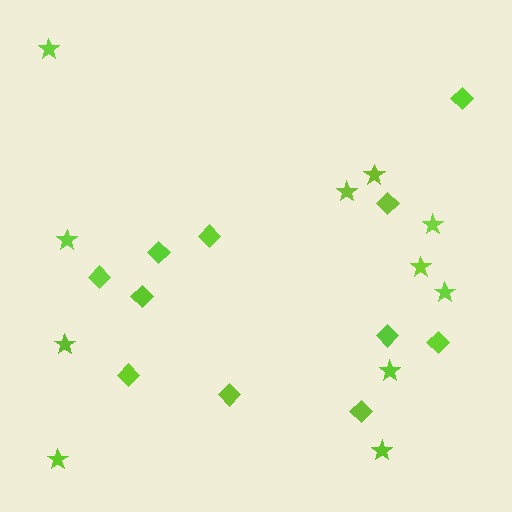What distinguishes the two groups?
There are 2 groups: one group of stars (11) and one group of diamonds (11).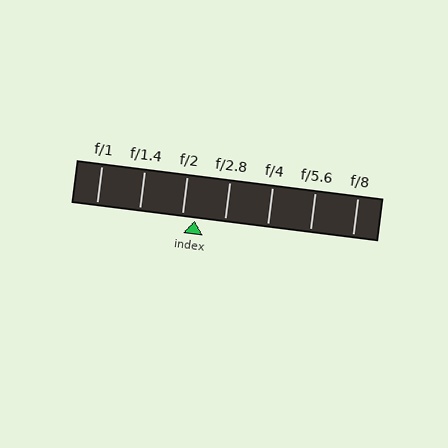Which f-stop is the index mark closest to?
The index mark is closest to f/2.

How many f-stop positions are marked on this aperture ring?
There are 7 f-stop positions marked.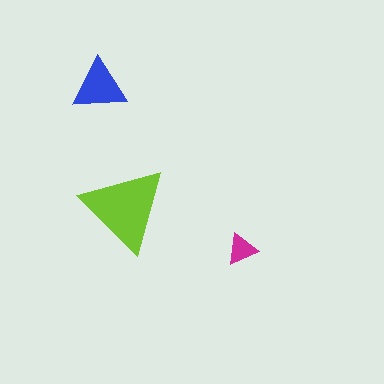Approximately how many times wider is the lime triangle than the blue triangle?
About 1.5 times wider.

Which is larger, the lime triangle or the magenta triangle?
The lime one.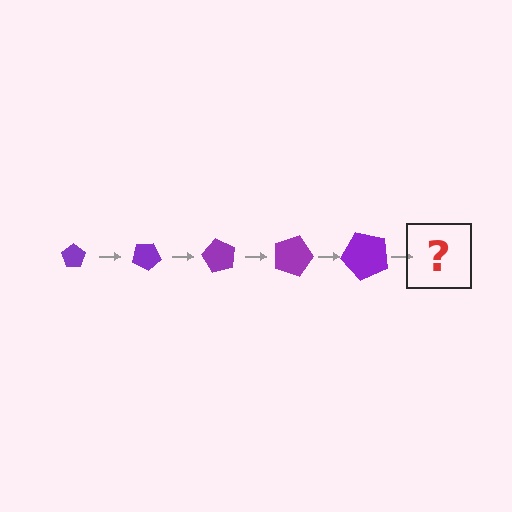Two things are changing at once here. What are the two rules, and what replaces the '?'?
The two rules are that the pentagon grows larger each step and it rotates 30 degrees each step. The '?' should be a pentagon, larger than the previous one and rotated 150 degrees from the start.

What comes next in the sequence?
The next element should be a pentagon, larger than the previous one and rotated 150 degrees from the start.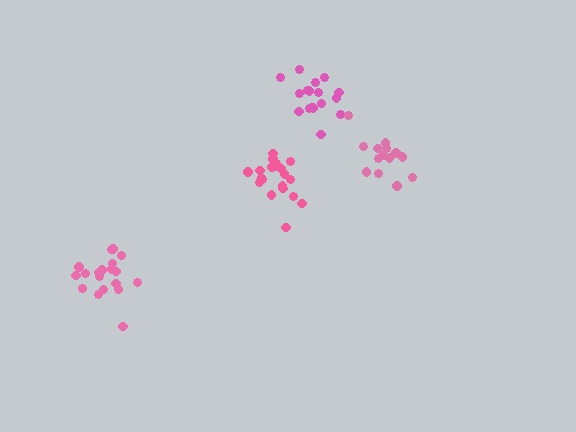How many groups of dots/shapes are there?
There are 4 groups.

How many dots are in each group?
Group 1: 17 dots, Group 2: 20 dots, Group 3: 19 dots, Group 4: 14 dots (70 total).